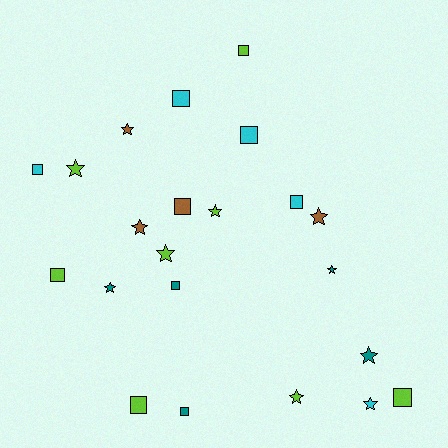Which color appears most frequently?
Lime, with 8 objects.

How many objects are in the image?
There are 22 objects.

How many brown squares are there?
There is 1 brown square.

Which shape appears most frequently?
Square, with 11 objects.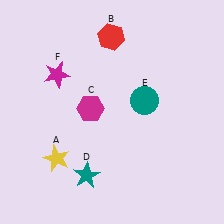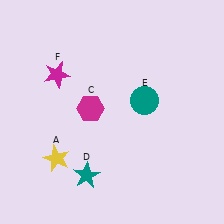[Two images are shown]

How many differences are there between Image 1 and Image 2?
There is 1 difference between the two images.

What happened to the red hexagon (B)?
The red hexagon (B) was removed in Image 2. It was in the top-left area of Image 1.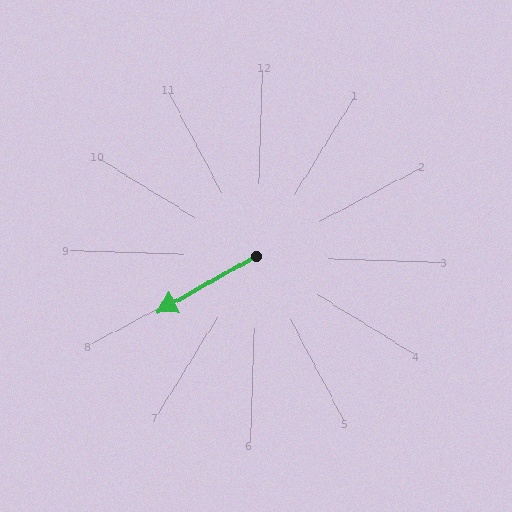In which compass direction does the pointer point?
Southwest.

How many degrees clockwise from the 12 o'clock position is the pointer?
Approximately 239 degrees.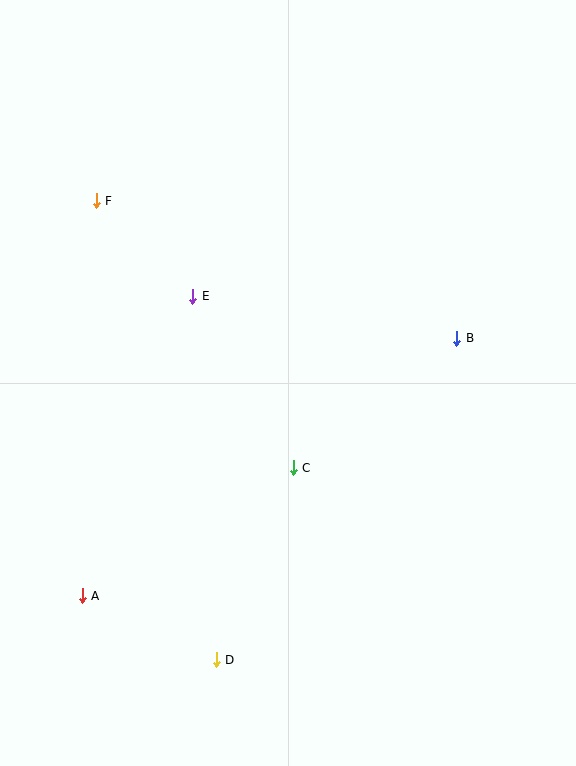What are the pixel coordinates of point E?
Point E is at (193, 296).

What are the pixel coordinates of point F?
Point F is at (96, 201).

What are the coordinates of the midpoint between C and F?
The midpoint between C and F is at (195, 334).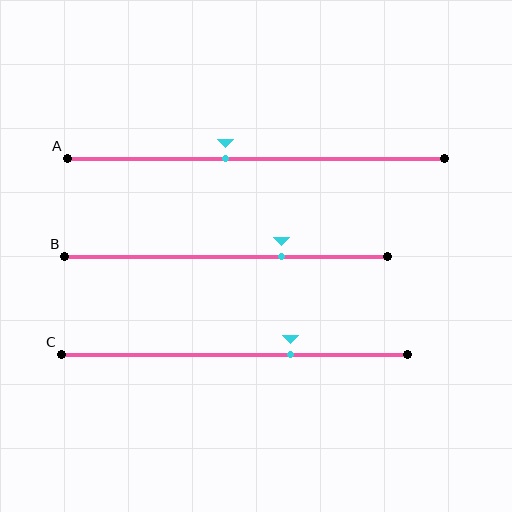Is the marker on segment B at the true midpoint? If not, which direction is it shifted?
No, the marker on segment B is shifted to the right by about 17% of the segment length.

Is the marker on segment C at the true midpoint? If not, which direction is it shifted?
No, the marker on segment C is shifted to the right by about 16% of the segment length.